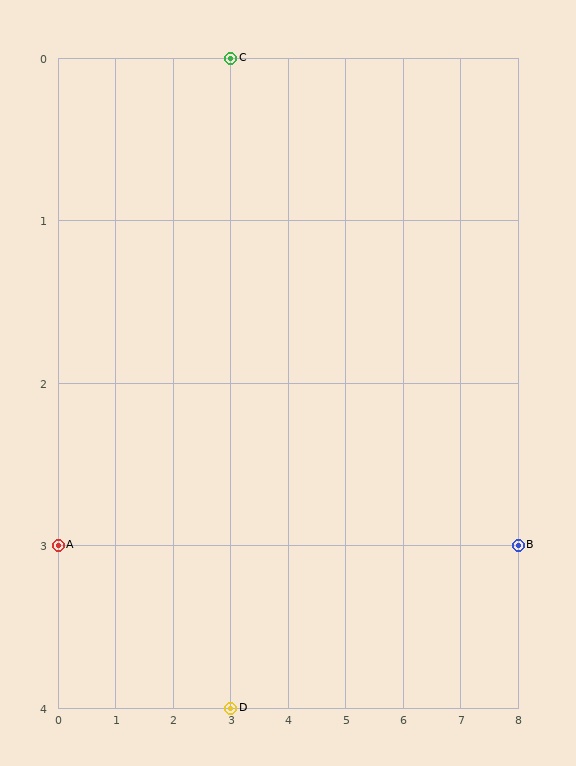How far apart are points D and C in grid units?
Points D and C are 4 rows apart.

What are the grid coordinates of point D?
Point D is at grid coordinates (3, 4).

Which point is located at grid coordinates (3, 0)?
Point C is at (3, 0).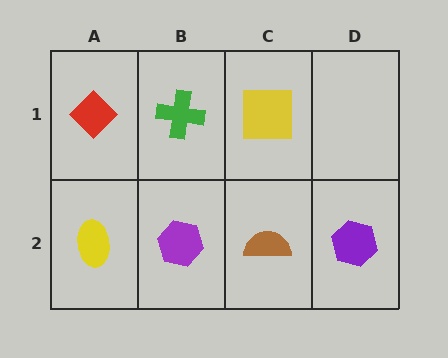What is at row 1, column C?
A yellow square.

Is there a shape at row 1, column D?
No, that cell is empty.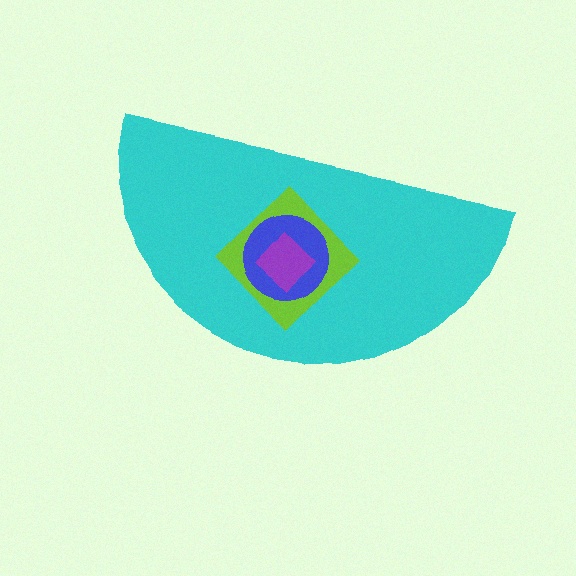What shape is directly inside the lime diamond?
The blue circle.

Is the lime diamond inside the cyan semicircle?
Yes.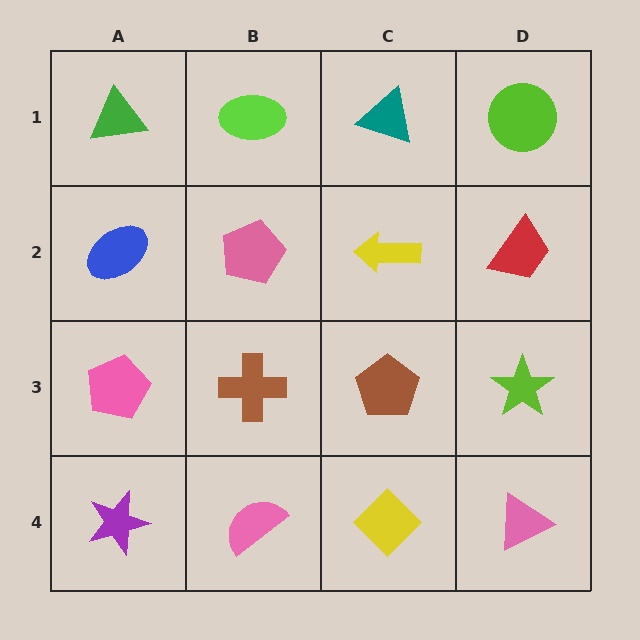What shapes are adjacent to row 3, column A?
A blue ellipse (row 2, column A), a purple star (row 4, column A), a brown cross (row 3, column B).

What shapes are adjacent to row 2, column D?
A lime circle (row 1, column D), a lime star (row 3, column D), a yellow arrow (row 2, column C).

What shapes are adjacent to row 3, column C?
A yellow arrow (row 2, column C), a yellow diamond (row 4, column C), a brown cross (row 3, column B), a lime star (row 3, column D).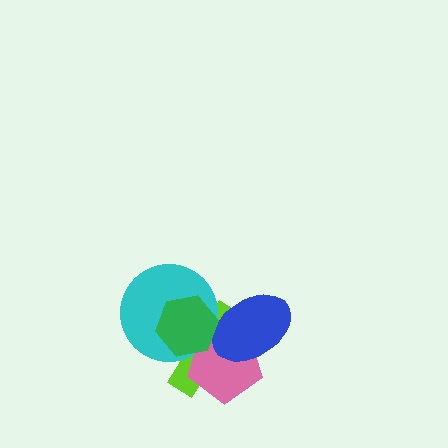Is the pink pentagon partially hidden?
Yes, it is partially covered by another shape.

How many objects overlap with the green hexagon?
4 objects overlap with the green hexagon.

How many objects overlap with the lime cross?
4 objects overlap with the lime cross.